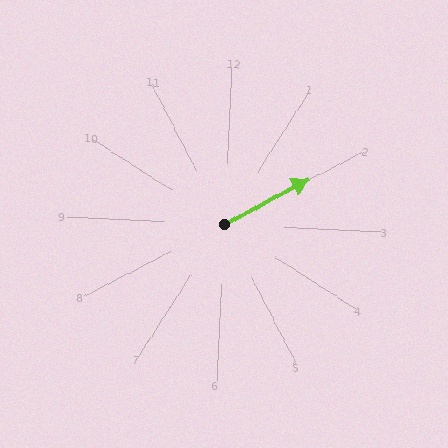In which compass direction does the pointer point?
Northeast.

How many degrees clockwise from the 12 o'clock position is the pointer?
Approximately 59 degrees.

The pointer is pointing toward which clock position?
Roughly 2 o'clock.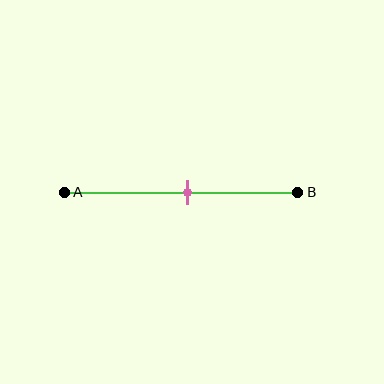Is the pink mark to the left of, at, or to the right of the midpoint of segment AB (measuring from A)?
The pink mark is approximately at the midpoint of segment AB.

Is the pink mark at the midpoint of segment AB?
Yes, the mark is approximately at the midpoint.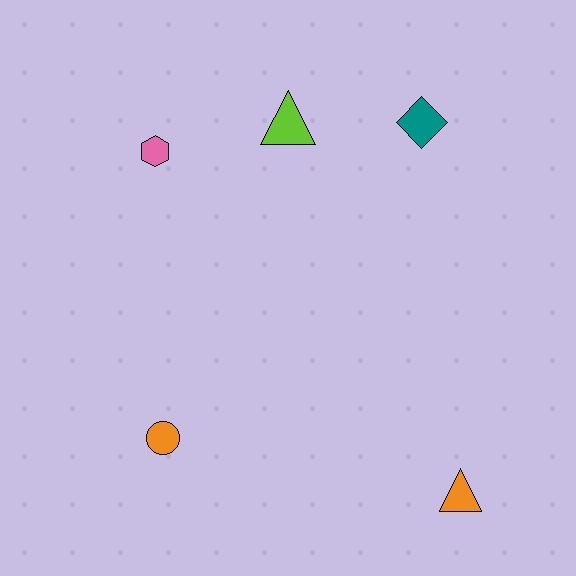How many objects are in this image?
There are 5 objects.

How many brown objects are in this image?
There are no brown objects.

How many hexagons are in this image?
There is 1 hexagon.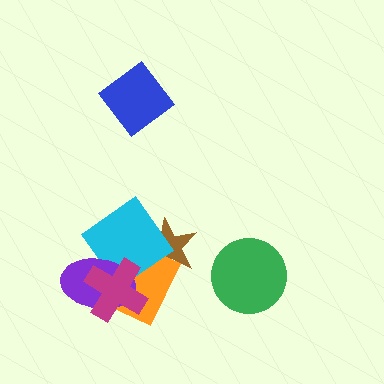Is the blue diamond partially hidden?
No, no other shape covers it.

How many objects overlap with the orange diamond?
4 objects overlap with the orange diamond.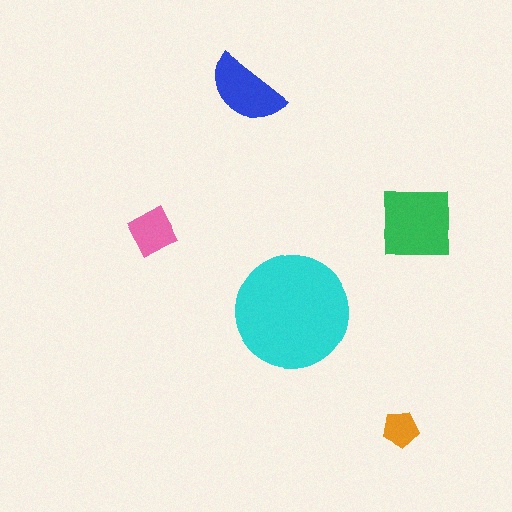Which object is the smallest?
The orange pentagon.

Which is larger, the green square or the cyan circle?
The cyan circle.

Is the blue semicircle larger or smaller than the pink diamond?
Larger.